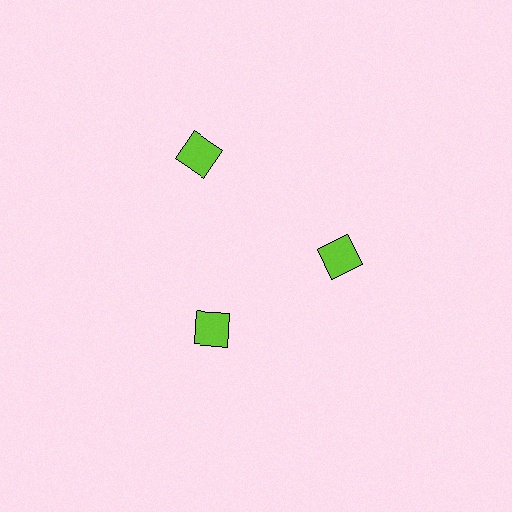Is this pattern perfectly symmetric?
No. The 3 lime squares are arranged in a ring, but one element near the 11 o'clock position is pushed outward from the center, breaking the 3-fold rotational symmetry.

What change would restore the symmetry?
The symmetry would be restored by moving it inward, back onto the ring so that all 3 squares sit at equal angles and equal distance from the center.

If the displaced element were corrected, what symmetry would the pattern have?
It would have 3-fold rotational symmetry — the pattern would map onto itself every 120 degrees.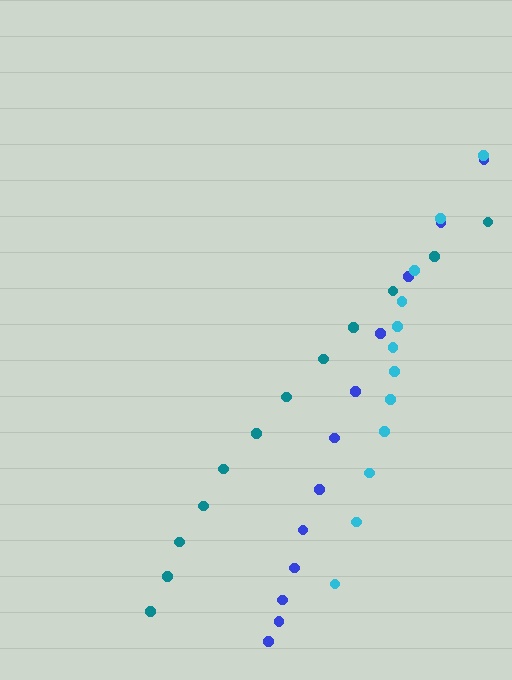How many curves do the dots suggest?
There are 3 distinct paths.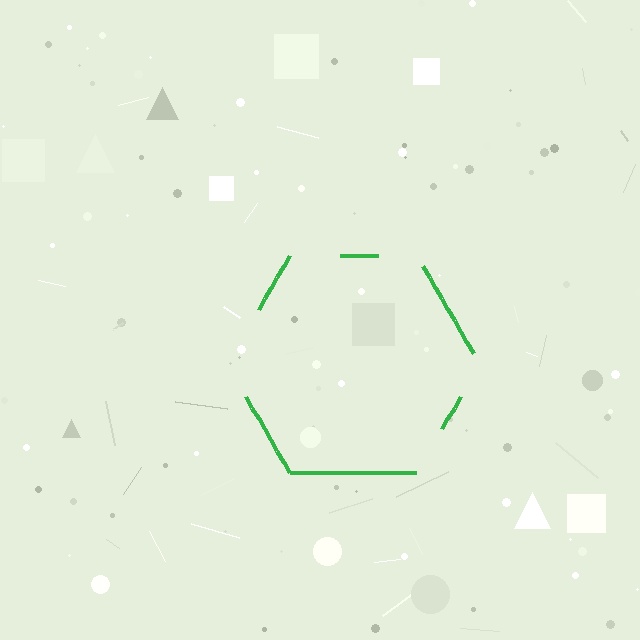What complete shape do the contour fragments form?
The contour fragments form a hexagon.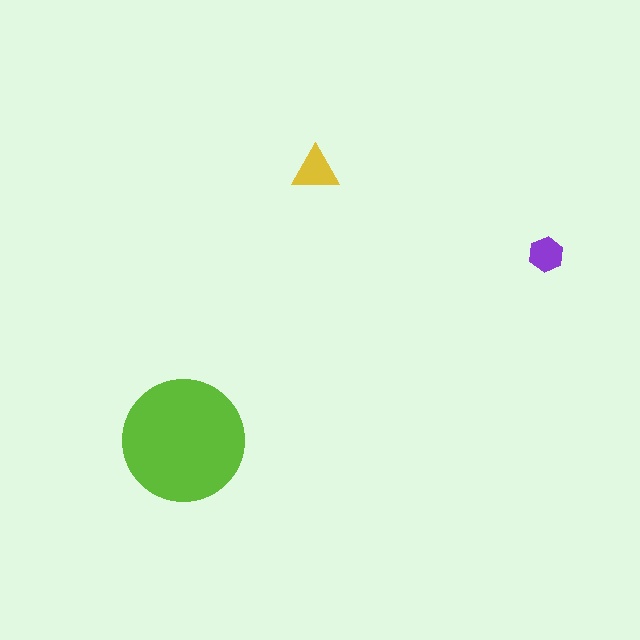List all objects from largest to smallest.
The lime circle, the yellow triangle, the purple hexagon.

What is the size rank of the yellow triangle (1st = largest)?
2nd.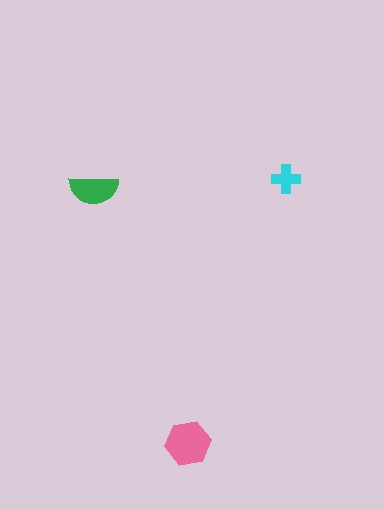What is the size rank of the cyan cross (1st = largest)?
3rd.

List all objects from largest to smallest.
The pink hexagon, the green semicircle, the cyan cross.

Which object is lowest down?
The pink hexagon is bottommost.